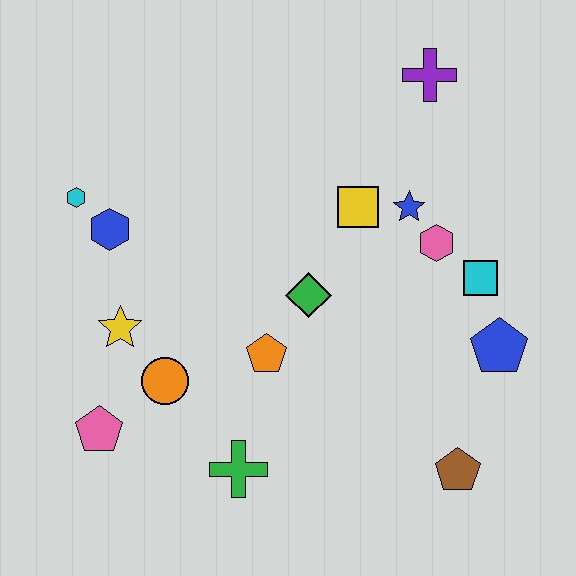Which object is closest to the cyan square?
The pink hexagon is closest to the cyan square.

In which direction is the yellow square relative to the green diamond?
The yellow square is above the green diamond.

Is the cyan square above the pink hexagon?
No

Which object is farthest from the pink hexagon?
The pink pentagon is farthest from the pink hexagon.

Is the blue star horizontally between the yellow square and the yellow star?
No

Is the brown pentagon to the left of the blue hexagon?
No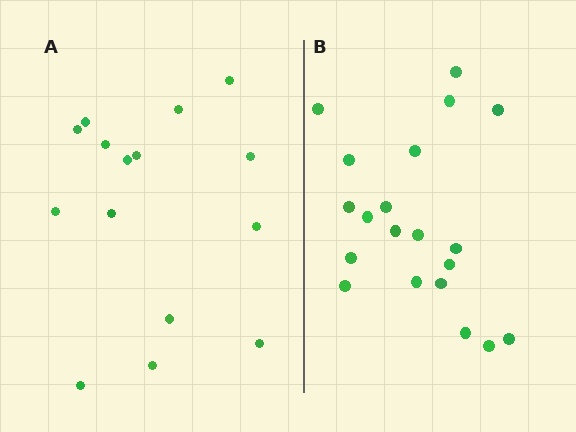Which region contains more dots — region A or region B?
Region B (the right region) has more dots.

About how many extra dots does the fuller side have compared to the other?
Region B has about 5 more dots than region A.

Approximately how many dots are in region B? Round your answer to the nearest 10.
About 20 dots.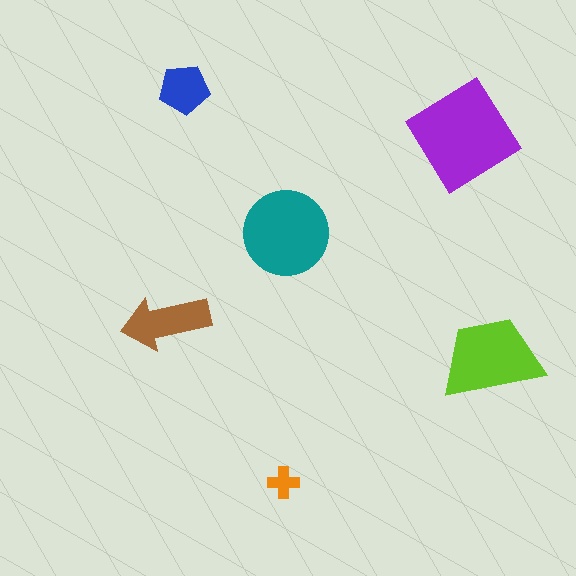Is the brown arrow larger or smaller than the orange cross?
Larger.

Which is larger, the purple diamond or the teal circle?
The purple diamond.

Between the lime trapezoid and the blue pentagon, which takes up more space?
The lime trapezoid.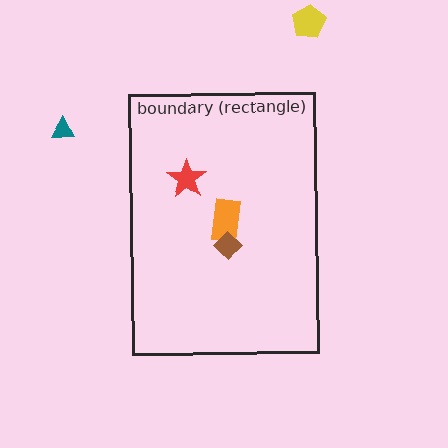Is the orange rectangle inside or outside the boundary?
Inside.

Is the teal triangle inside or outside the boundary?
Outside.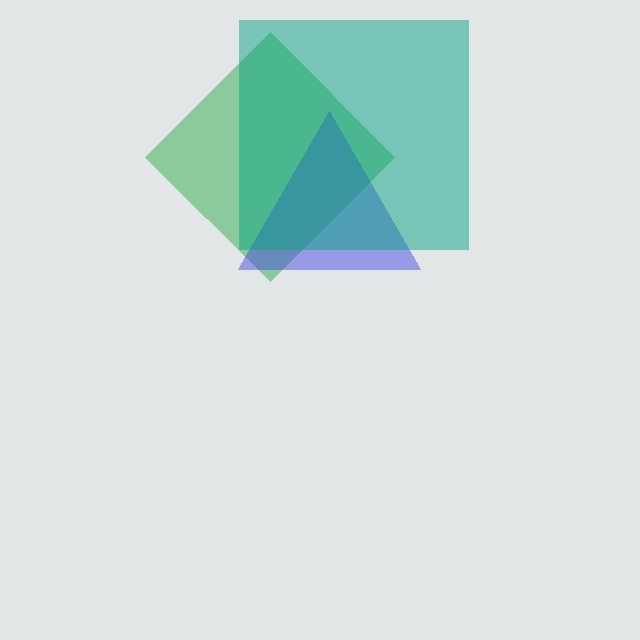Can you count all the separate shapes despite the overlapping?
Yes, there are 3 separate shapes.